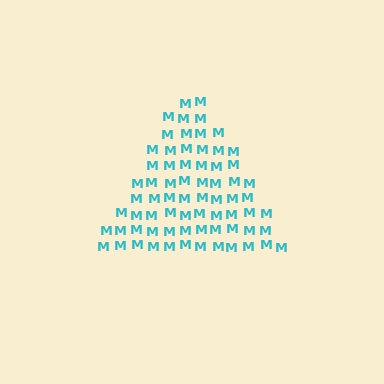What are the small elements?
The small elements are letter M's.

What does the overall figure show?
The overall figure shows a triangle.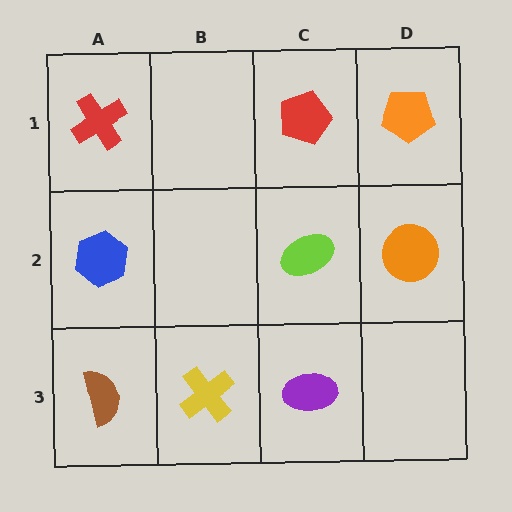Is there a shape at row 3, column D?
No, that cell is empty.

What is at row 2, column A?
A blue hexagon.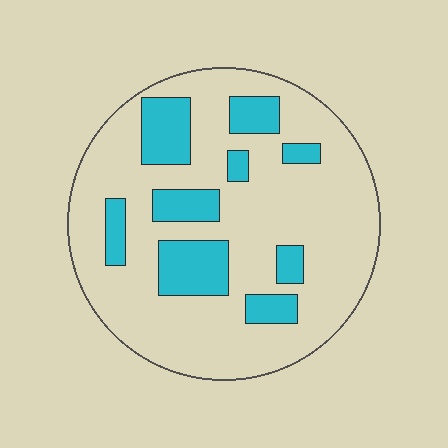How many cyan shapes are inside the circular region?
9.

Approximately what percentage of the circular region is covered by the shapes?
Approximately 20%.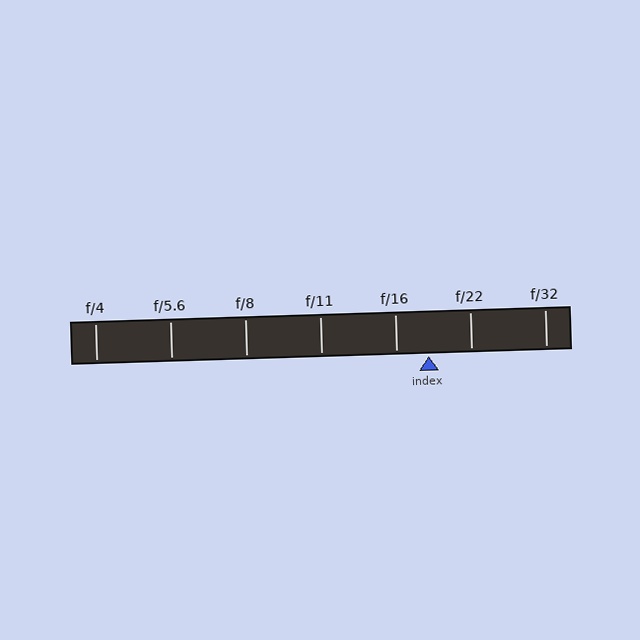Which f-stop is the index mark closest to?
The index mark is closest to f/16.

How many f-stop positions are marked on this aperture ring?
There are 7 f-stop positions marked.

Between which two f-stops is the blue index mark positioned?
The index mark is between f/16 and f/22.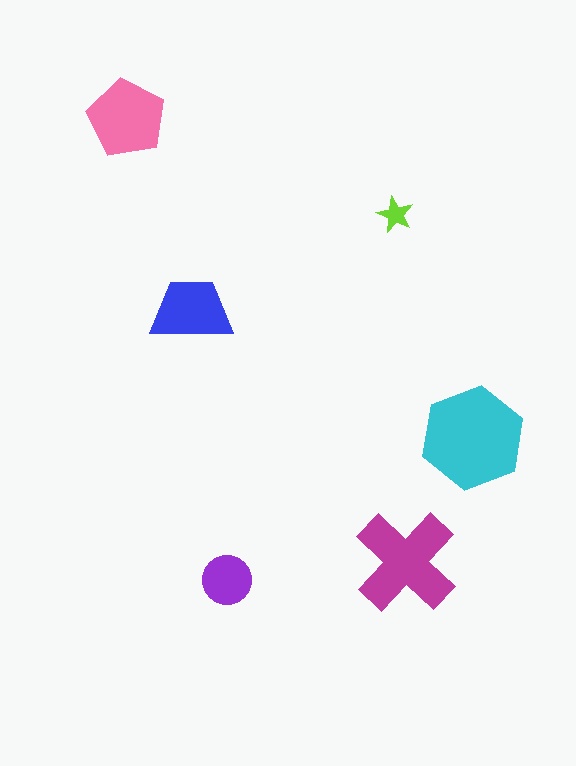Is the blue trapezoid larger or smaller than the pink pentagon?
Smaller.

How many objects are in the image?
There are 6 objects in the image.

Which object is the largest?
The cyan hexagon.